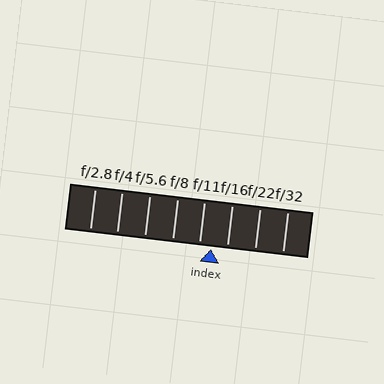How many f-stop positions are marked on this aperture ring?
There are 8 f-stop positions marked.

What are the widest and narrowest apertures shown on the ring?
The widest aperture shown is f/2.8 and the narrowest is f/32.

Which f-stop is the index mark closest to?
The index mark is closest to f/11.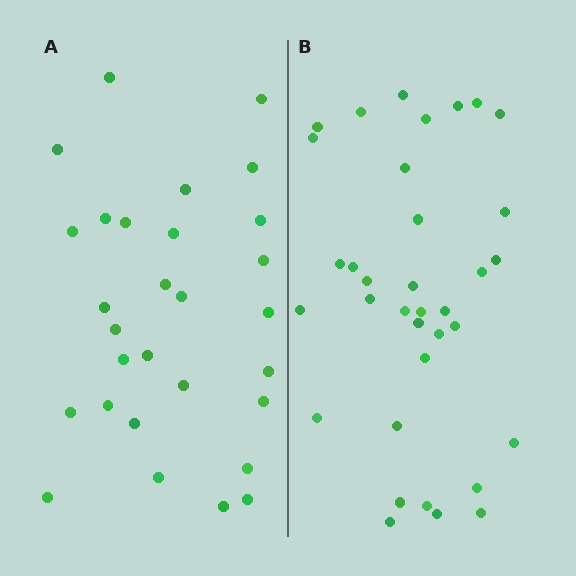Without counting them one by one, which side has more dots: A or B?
Region B (the right region) has more dots.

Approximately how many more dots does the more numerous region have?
Region B has about 6 more dots than region A.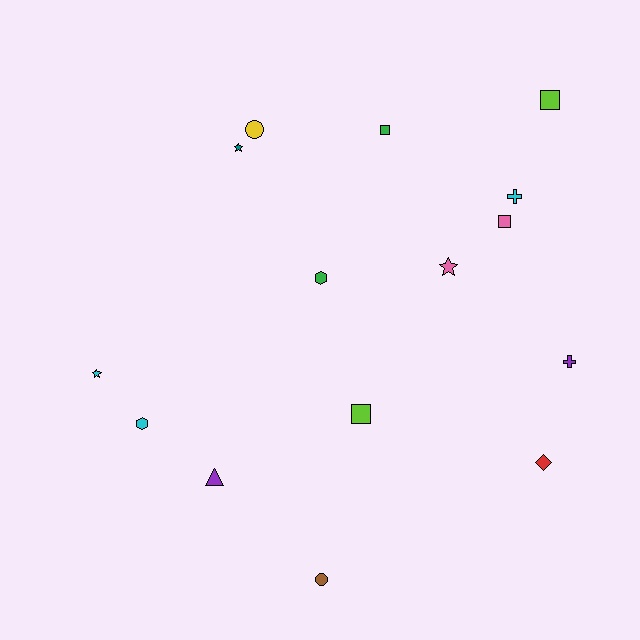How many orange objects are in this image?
There are no orange objects.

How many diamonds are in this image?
There is 1 diamond.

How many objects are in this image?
There are 15 objects.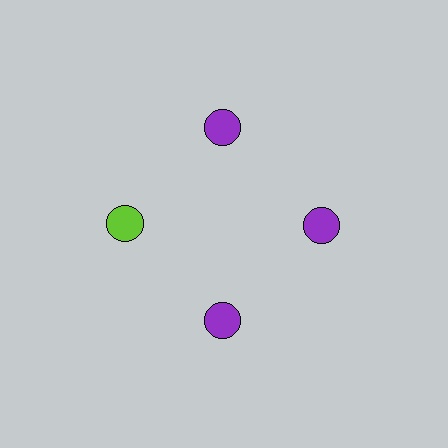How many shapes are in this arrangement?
There are 4 shapes arranged in a ring pattern.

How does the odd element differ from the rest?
It has a different color: lime instead of purple.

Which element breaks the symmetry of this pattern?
The lime circle at roughly the 9 o'clock position breaks the symmetry. All other shapes are purple circles.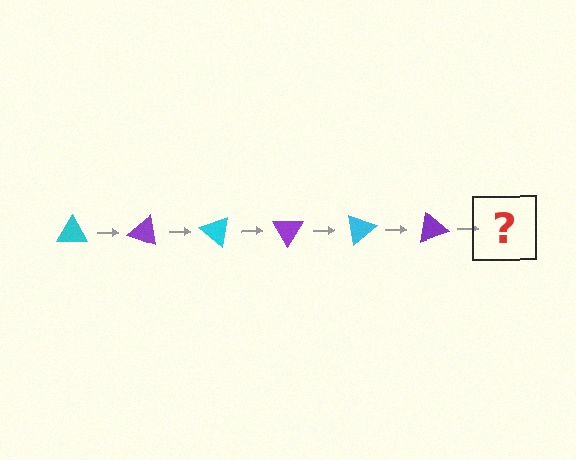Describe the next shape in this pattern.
It should be a cyan triangle, rotated 120 degrees from the start.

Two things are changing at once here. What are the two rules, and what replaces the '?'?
The two rules are that it rotates 20 degrees each step and the color cycles through cyan and purple. The '?' should be a cyan triangle, rotated 120 degrees from the start.